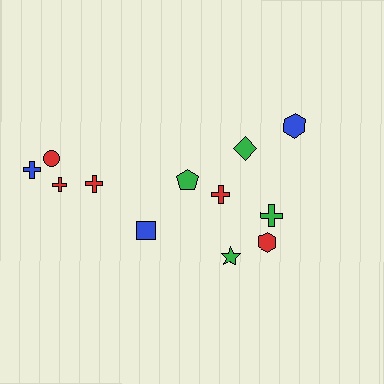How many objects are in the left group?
There are 5 objects.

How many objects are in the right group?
There are 7 objects.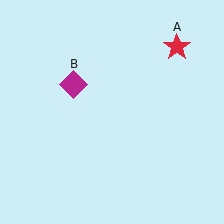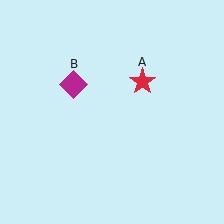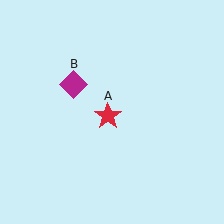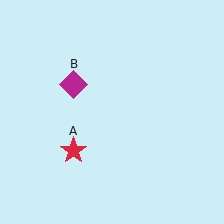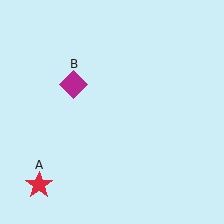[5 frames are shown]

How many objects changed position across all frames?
1 object changed position: red star (object A).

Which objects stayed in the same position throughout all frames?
Magenta diamond (object B) remained stationary.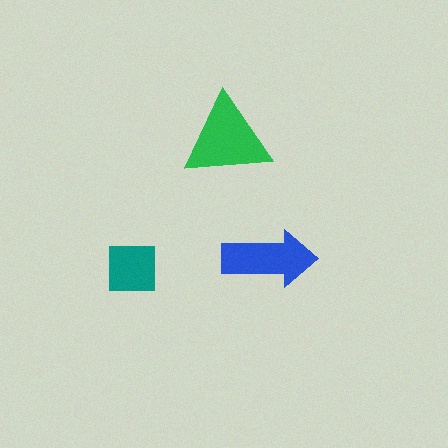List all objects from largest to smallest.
The green triangle, the blue arrow, the teal square.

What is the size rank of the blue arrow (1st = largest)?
2nd.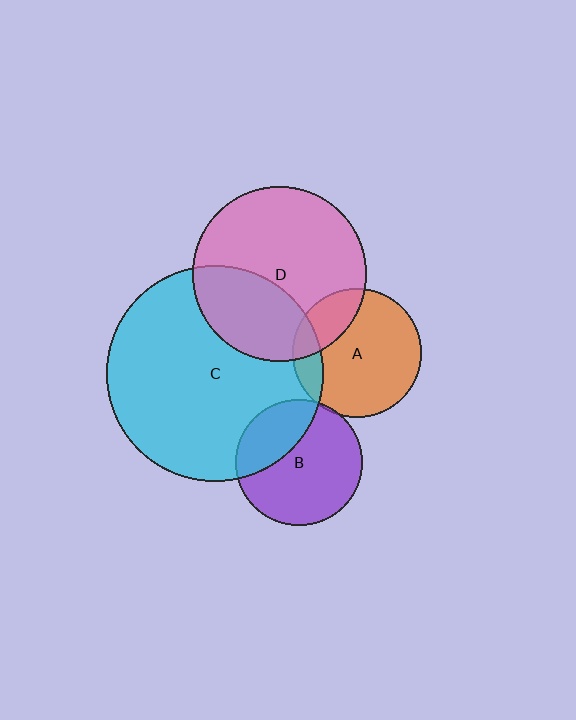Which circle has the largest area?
Circle C (cyan).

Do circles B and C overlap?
Yes.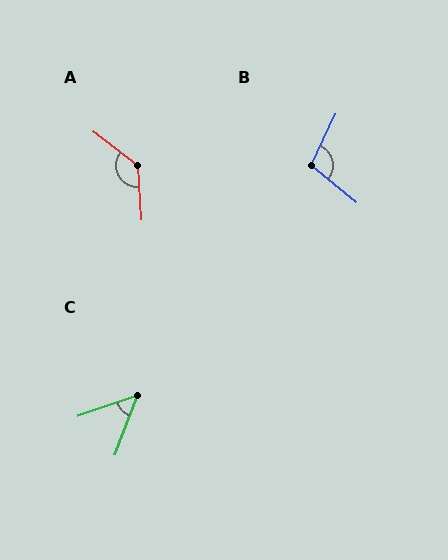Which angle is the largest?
A, at approximately 132 degrees.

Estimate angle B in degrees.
Approximately 103 degrees.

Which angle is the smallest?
C, at approximately 50 degrees.